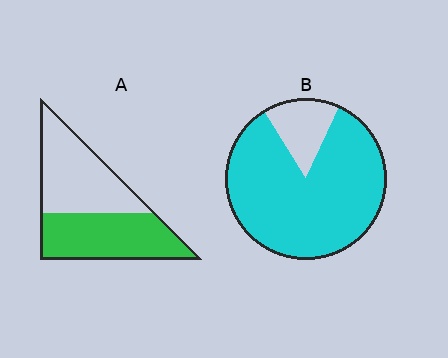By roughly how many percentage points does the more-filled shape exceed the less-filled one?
By roughly 35 percentage points (B over A).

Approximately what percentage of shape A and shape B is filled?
A is approximately 50% and B is approximately 85%.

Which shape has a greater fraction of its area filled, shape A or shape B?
Shape B.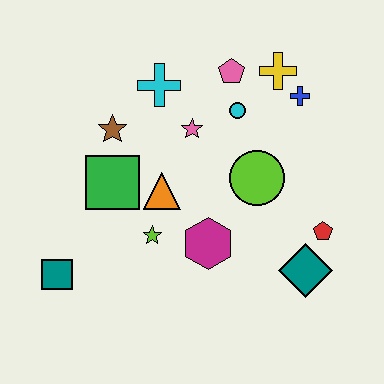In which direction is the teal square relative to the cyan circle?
The teal square is to the left of the cyan circle.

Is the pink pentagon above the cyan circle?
Yes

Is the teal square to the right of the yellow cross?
No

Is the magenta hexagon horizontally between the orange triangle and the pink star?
No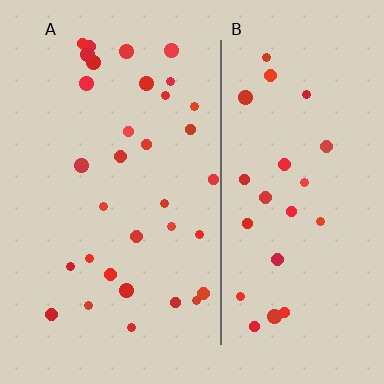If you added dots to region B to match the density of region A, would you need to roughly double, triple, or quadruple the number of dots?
Approximately double.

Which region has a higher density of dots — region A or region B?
A (the left).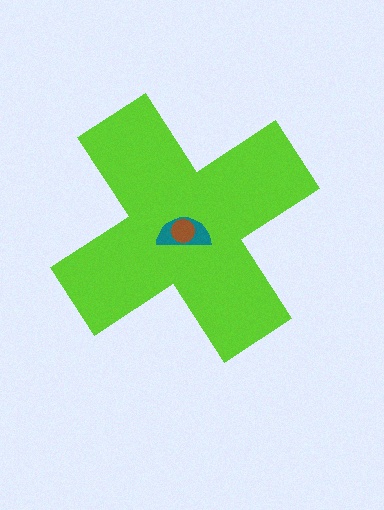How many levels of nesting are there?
3.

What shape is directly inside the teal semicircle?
The brown circle.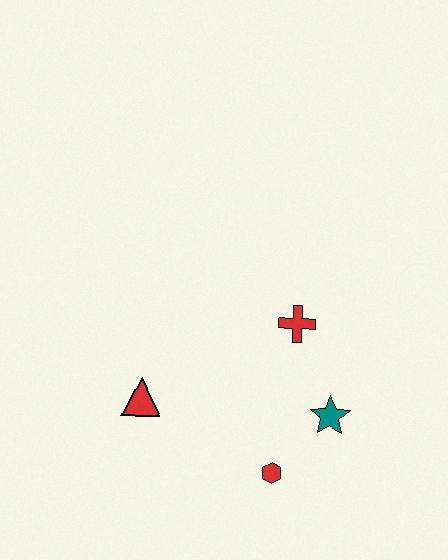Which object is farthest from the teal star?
The red triangle is farthest from the teal star.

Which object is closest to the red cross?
The teal star is closest to the red cross.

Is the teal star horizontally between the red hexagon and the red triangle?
No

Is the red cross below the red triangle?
No